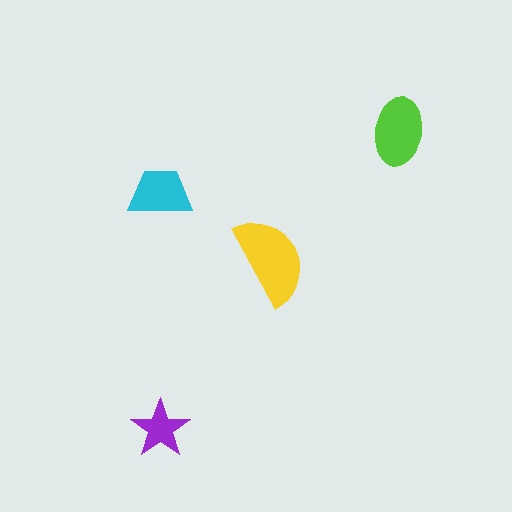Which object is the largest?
The yellow semicircle.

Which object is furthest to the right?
The lime ellipse is rightmost.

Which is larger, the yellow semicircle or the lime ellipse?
The yellow semicircle.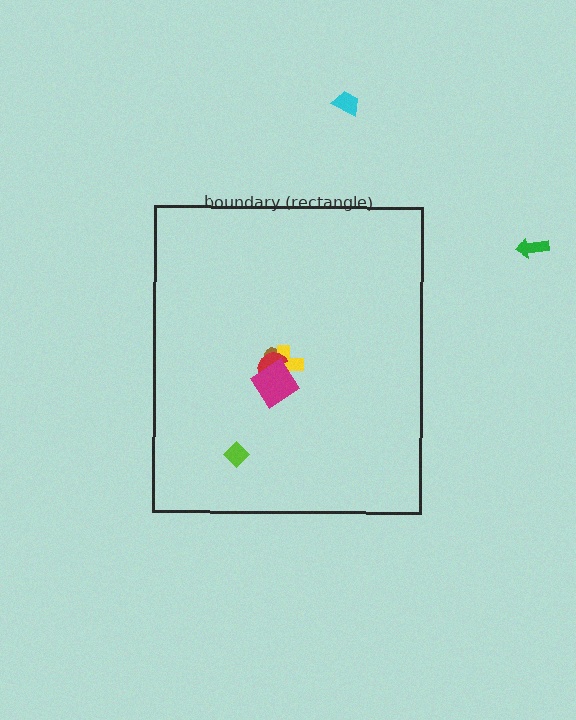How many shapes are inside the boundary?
5 inside, 2 outside.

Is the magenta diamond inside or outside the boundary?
Inside.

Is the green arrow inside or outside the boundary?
Outside.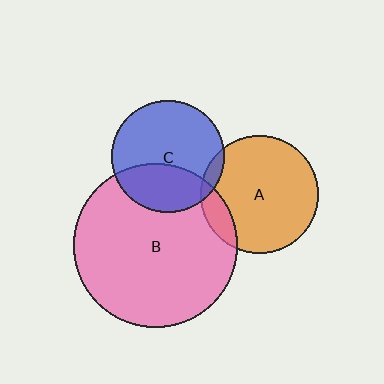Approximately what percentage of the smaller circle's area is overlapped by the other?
Approximately 5%.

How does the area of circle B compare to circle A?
Approximately 1.9 times.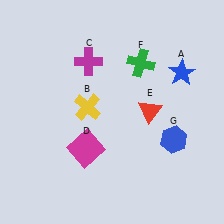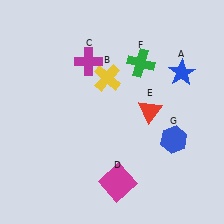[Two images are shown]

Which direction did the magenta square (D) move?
The magenta square (D) moved down.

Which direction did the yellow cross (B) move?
The yellow cross (B) moved up.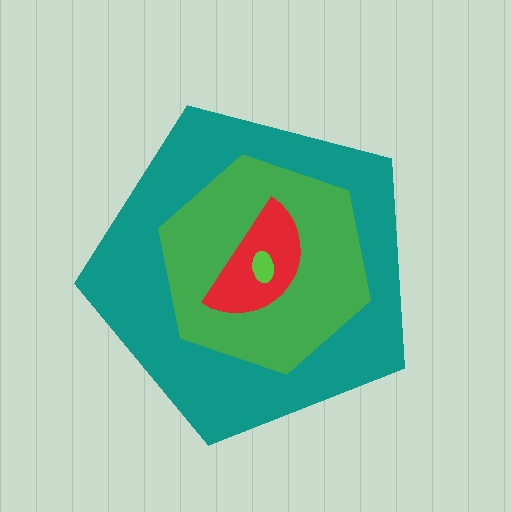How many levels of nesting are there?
4.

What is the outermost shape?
The teal pentagon.